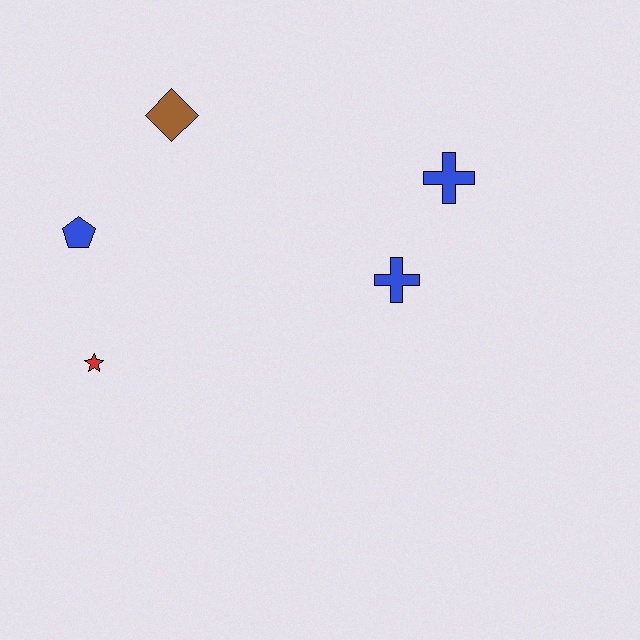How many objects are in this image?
There are 5 objects.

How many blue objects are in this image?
There are 3 blue objects.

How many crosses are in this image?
There are 2 crosses.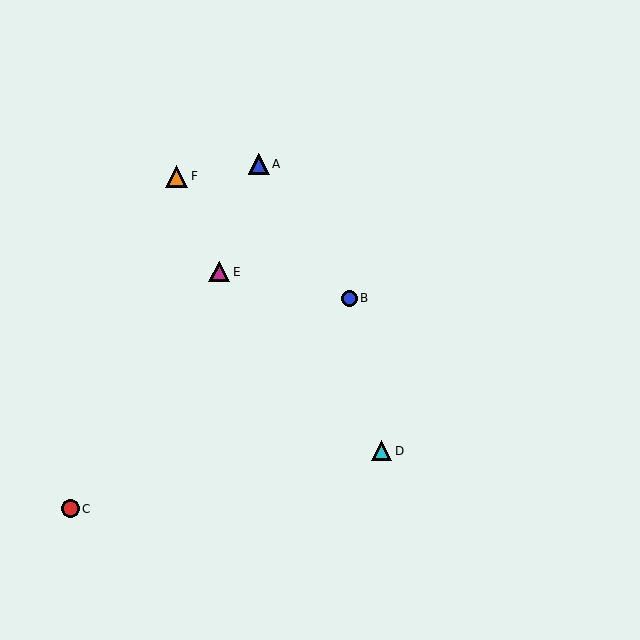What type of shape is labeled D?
Shape D is a cyan triangle.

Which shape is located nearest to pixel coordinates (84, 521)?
The red circle (labeled C) at (70, 509) is nearest to that location.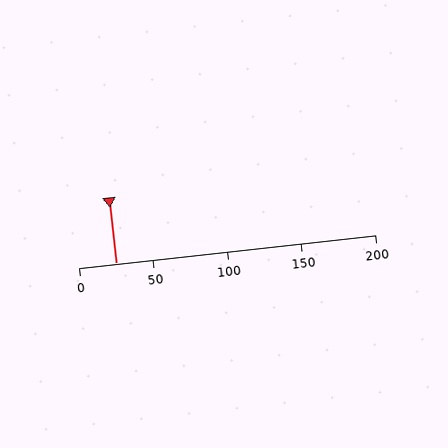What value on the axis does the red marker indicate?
The marker indicates approximately 25.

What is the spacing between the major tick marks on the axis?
The major ticks are spaced 50 apart.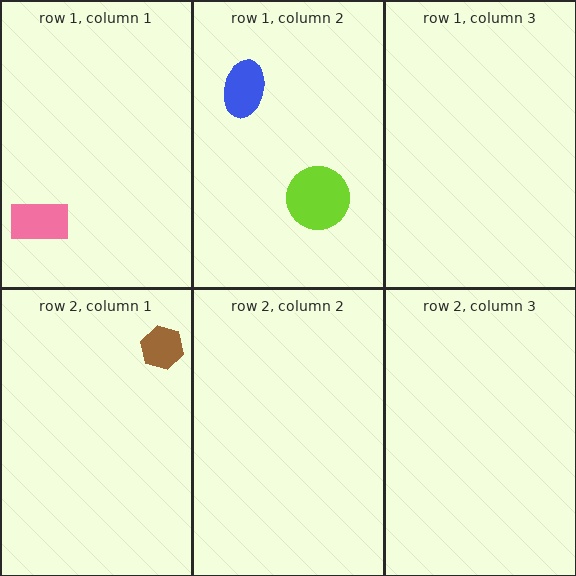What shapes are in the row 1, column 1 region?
The pink rectangle.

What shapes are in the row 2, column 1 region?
The brown hexagon.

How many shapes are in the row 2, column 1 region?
1.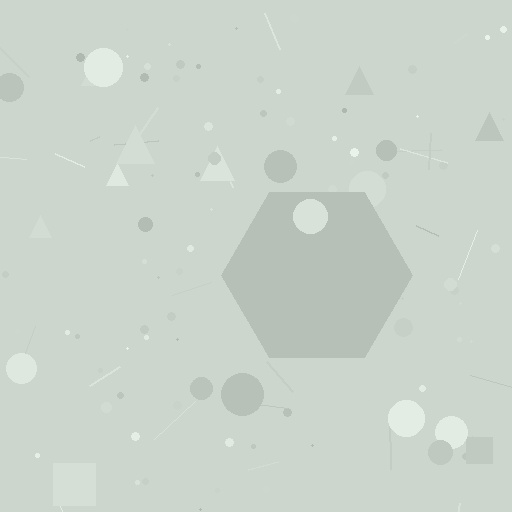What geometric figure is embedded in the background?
A hexagon is embedded in the background.